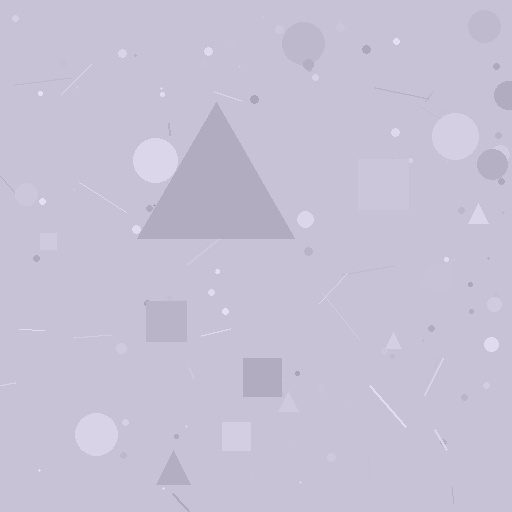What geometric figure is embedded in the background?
A triangle is embedded in the background.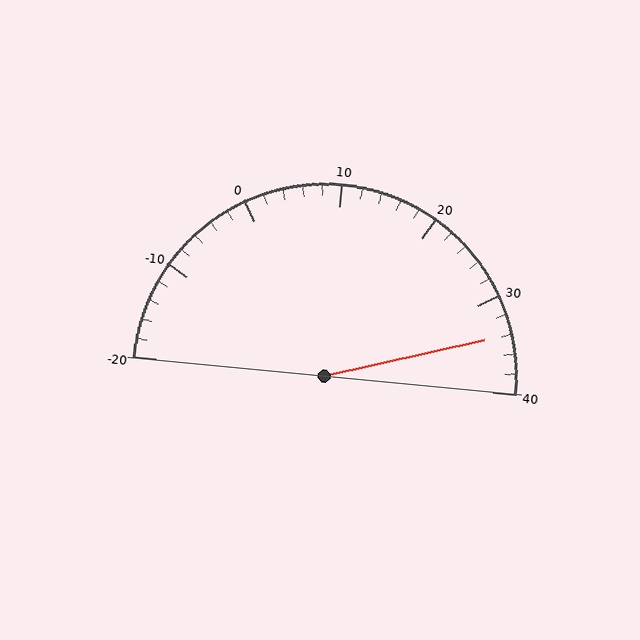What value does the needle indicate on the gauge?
The needle indicates approximately 34.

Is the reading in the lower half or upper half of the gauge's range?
The reading is in the upper half of the range (-20 to 40).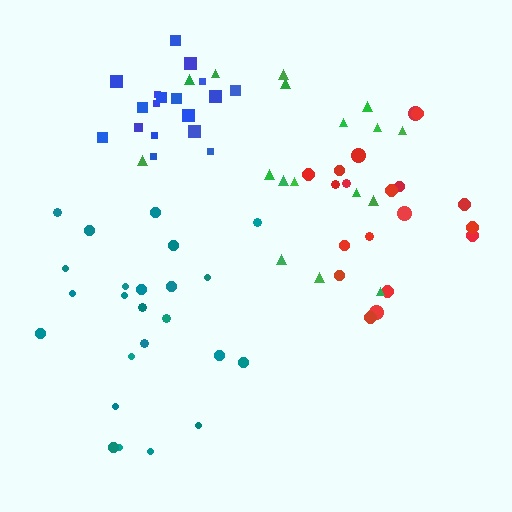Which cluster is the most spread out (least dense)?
Green.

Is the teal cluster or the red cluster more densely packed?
Teal.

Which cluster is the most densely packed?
Blue.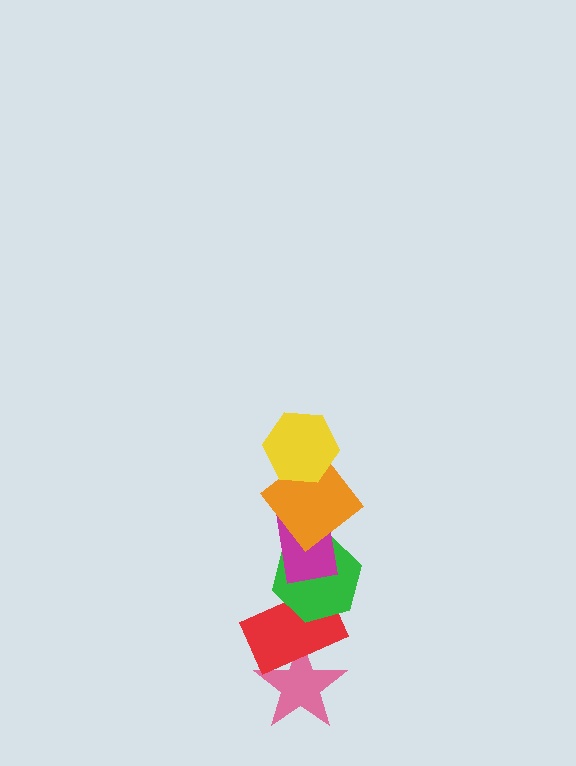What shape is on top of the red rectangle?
The green hexagon is on top of the red rectangle.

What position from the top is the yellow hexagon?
The yellow hexagon is 1st from the top.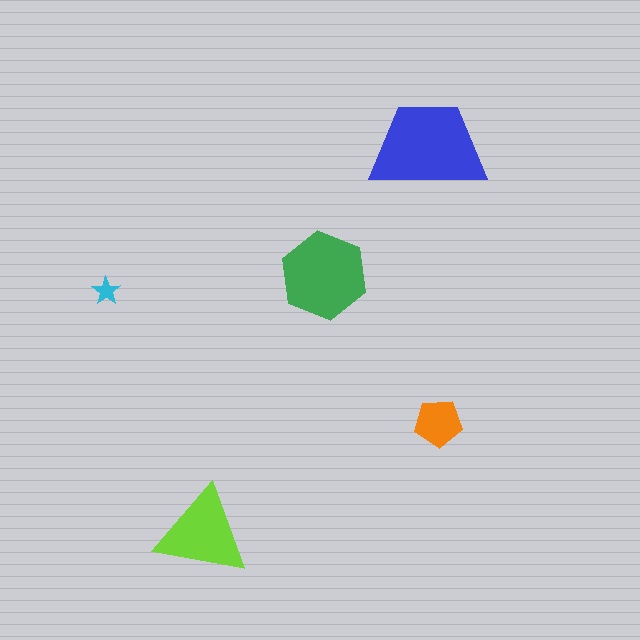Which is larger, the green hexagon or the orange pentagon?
The green hexagon.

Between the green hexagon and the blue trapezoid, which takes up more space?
The blue trapezoid.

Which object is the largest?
The blue trapezoid.